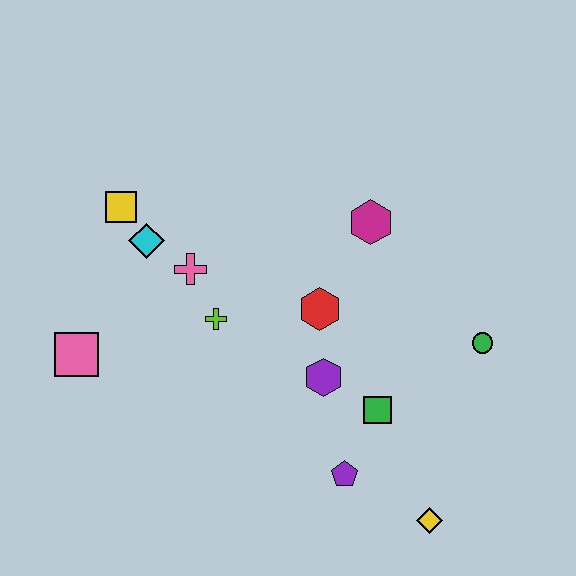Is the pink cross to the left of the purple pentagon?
Yes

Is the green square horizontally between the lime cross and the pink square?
No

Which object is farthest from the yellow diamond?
The yellow square is farthest from the yellow diamond.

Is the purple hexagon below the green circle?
Yes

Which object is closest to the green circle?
The green square is closest to the green circle.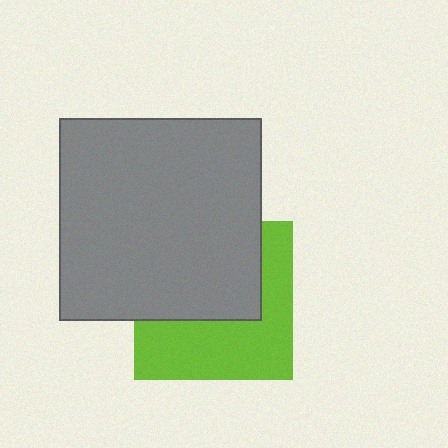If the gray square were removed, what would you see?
You would see the complete lime square.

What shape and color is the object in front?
The object in front is a gray square.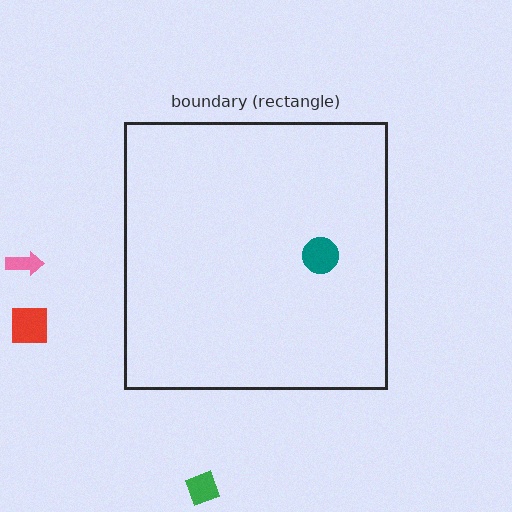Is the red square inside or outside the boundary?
Outside.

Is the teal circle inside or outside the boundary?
Inside.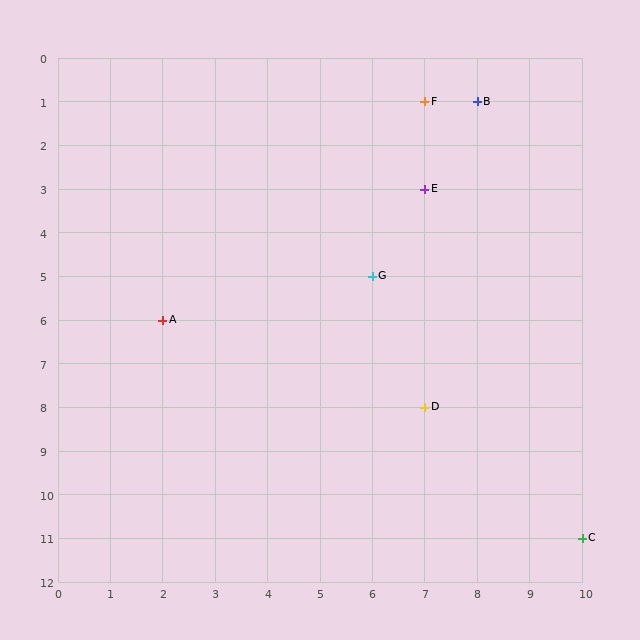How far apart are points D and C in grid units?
Points D and C are 3 columns and 3 rows apart (about 4.2 grid units diagonally).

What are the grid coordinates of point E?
Point E is at grid coordinates (7, 3).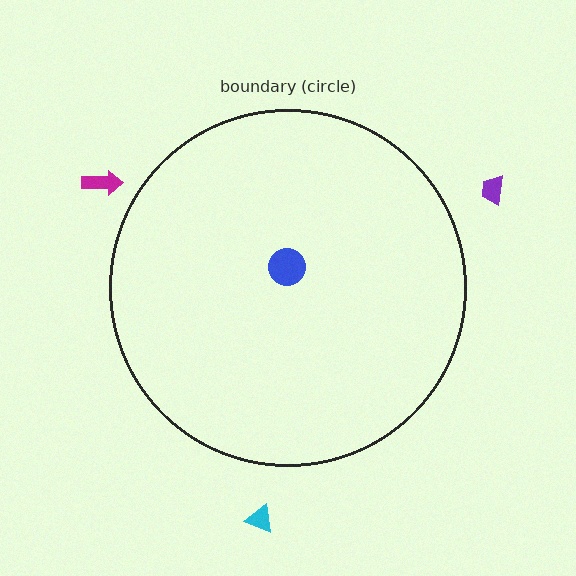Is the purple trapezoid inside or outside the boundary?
Outside.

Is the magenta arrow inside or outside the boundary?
Outside.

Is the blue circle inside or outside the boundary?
Inside.